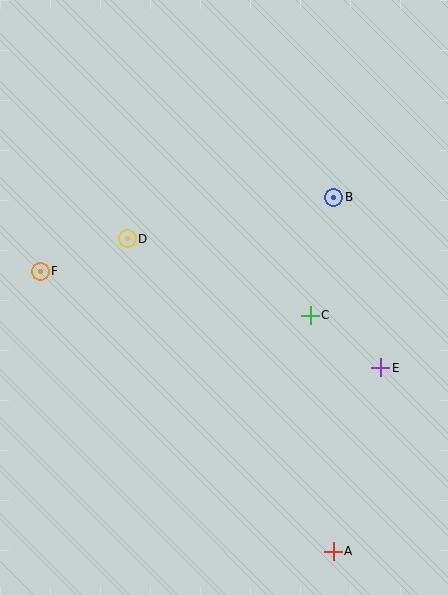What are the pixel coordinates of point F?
Point F is at (40, 271).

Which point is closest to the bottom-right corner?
Point A is closest to the bottom-right corner.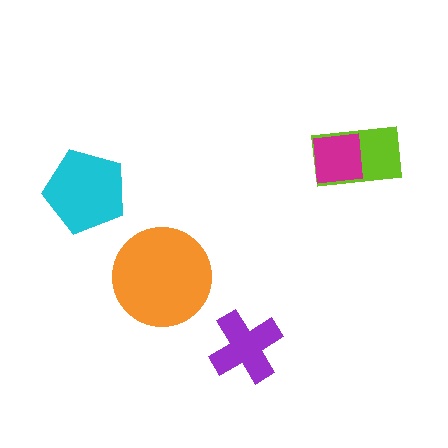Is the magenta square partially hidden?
No, no other shape covers it.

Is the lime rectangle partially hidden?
Yes, it is partially covered by another shape.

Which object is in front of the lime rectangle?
The magenta square is in front of the lime rectangle.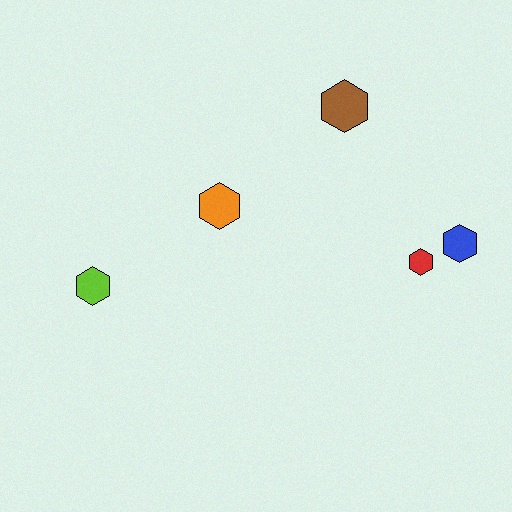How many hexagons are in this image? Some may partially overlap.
There are 5 hexagons.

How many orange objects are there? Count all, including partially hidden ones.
There is 1 orange object.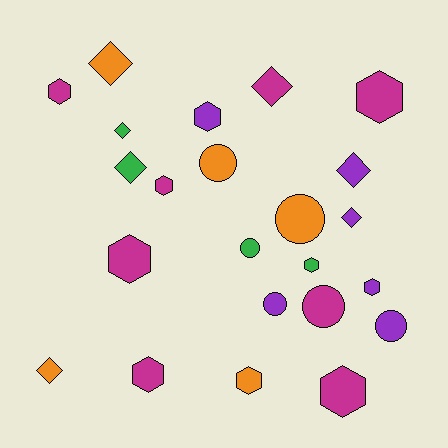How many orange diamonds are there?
There are 2 orange diamonds.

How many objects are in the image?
There are 23 objects.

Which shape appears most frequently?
Hexagon, with 10 objects.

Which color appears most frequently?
Magenta, with 8 objects.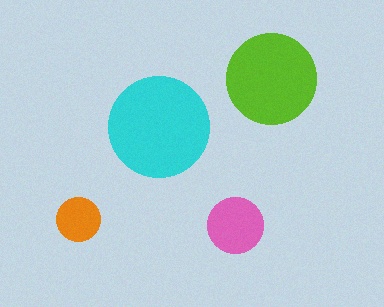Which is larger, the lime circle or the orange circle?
The lime one.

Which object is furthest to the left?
The orange circle is leftmost.